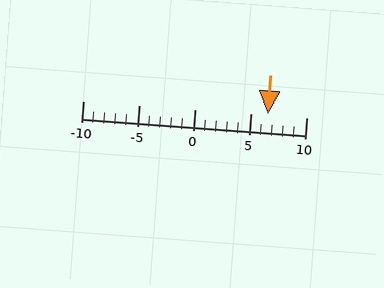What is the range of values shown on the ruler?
The ruler shows values from -10 to 10.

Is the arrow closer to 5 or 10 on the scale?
The arrow is closer to 5.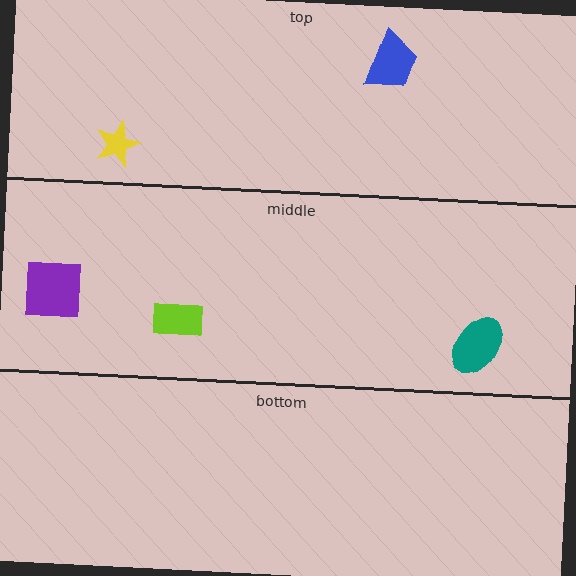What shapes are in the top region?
The blue trapezoid, the yellow star.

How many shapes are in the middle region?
3.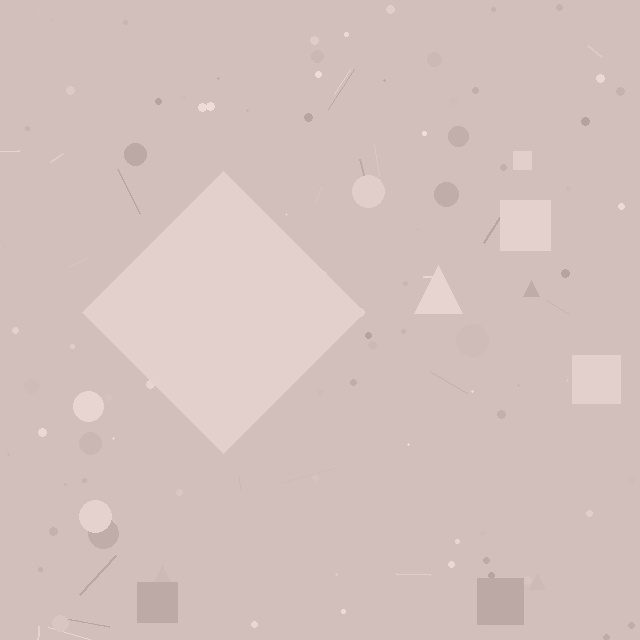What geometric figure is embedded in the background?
A diamond is embedded in the background.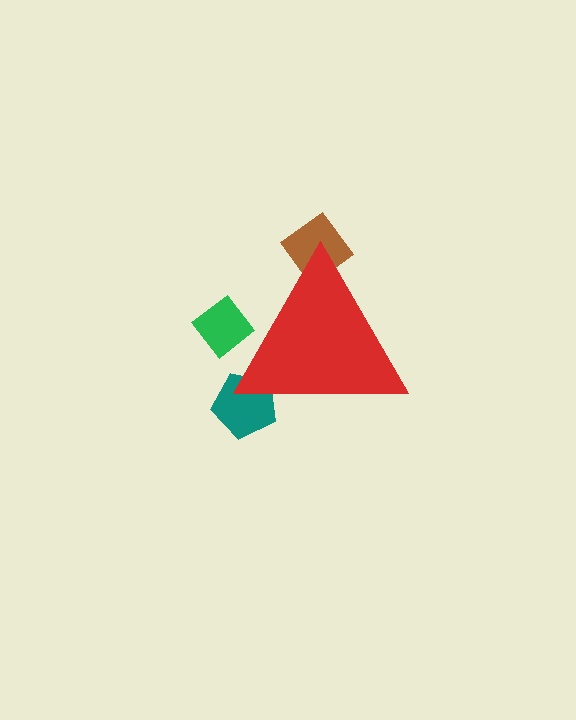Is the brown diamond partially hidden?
Yes, the brown diamond is partially hidden behind the red triangle.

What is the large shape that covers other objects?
A red triangle.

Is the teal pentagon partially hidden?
Yes, the teal pentagon is partially hidden behind the red triangle.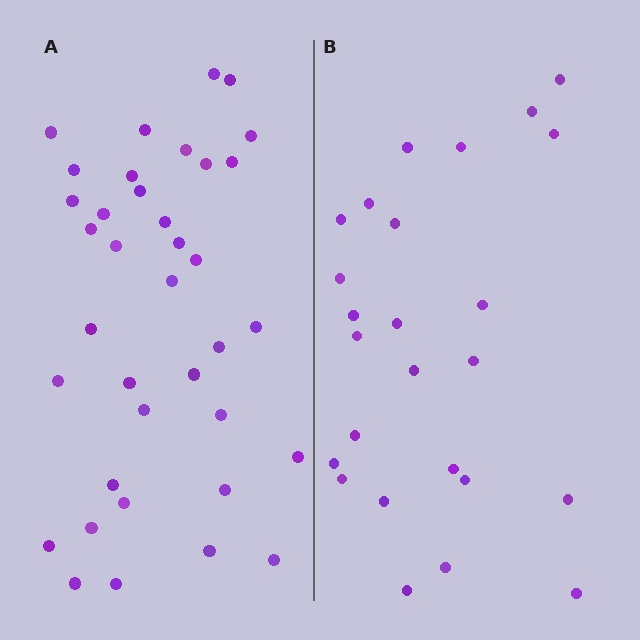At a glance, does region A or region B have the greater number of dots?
Region A (the left region) has more dots.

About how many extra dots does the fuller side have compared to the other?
Region A has roughly 12 or so more dots than region B.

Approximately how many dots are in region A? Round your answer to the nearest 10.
About 40 dots. (The exact count is 37, which rounds to 40.)